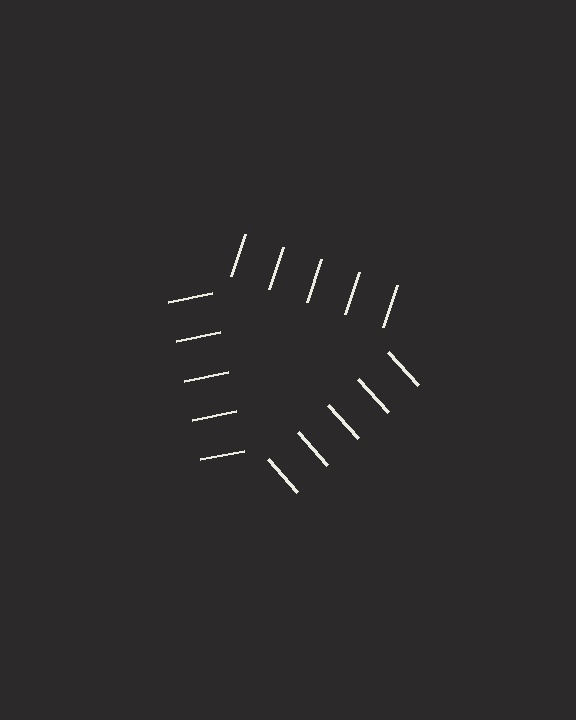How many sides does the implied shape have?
3 sides — the line-ends trace a triangle.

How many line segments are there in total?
15 — 5 along each of the 3 edges.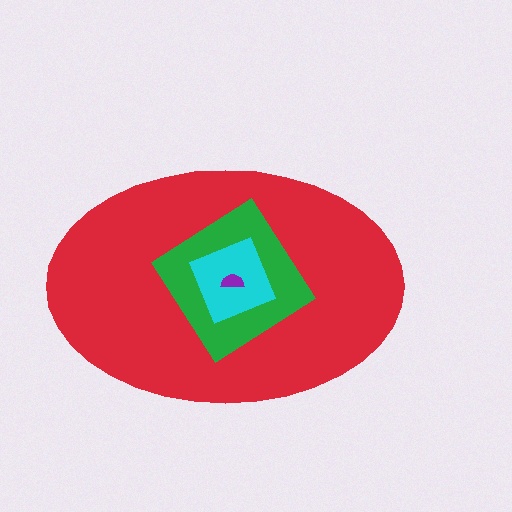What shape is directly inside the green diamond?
The cyan diamond.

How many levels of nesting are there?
4.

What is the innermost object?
The purple semicircle.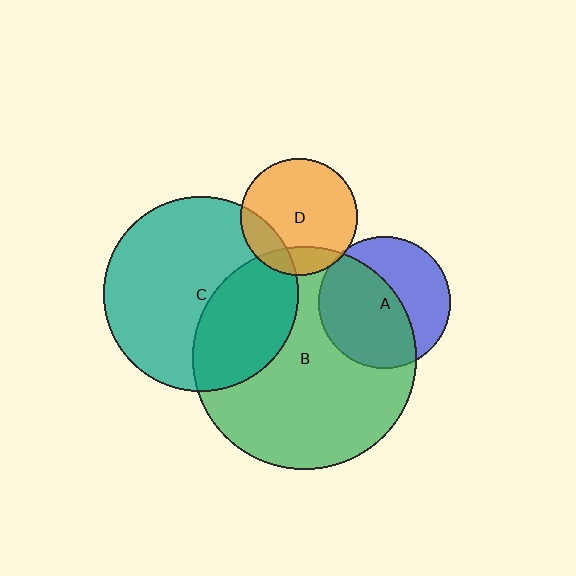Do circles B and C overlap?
Yes.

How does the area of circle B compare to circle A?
Approximately 2.9 times.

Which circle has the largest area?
Circle B (green).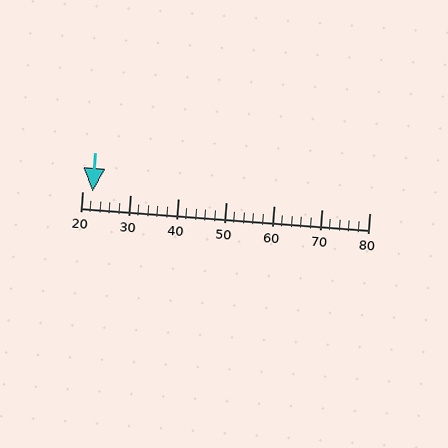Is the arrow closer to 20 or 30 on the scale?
The arrow is closer to 20.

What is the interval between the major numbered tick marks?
The major tick marks are spaced 10 units apart.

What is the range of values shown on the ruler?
The ruler shows values from 20 to 80.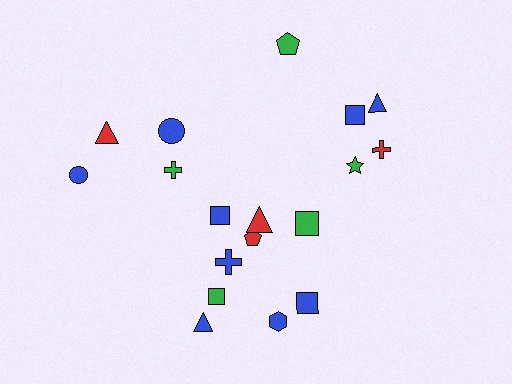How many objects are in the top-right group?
There are 6 objects.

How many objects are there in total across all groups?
There are 18 objects.